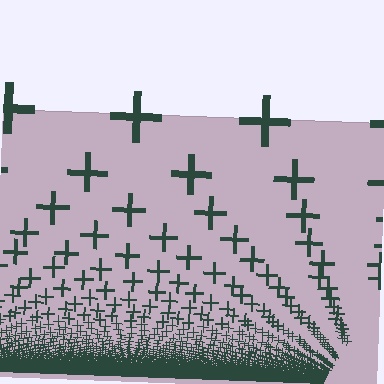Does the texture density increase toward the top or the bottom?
Density increases toward the bottom.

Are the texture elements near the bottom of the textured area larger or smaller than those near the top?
Smaller. The gradient is inverted — elements near the bottom are smaller and denser.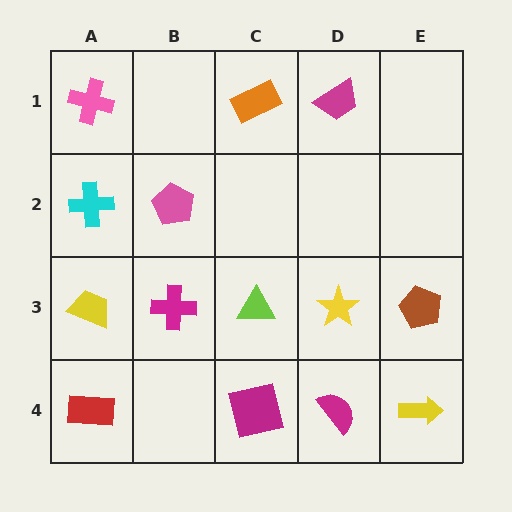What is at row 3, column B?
A magenta cross.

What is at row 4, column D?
A magenta semicircle.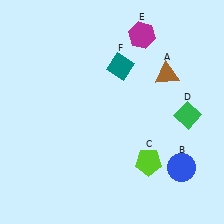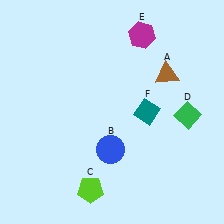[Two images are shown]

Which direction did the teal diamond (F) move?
The teal diamond (F) moved down.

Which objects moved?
The objects that moved are: the blue circle (B), the lime pentagon (C), the teal diamond (F).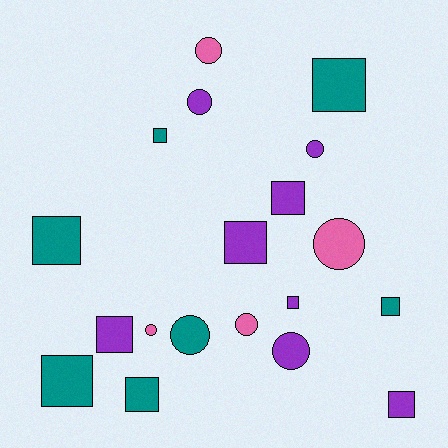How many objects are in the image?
There are 19 objects.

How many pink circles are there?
There are 4 pink circles.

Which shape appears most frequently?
Square, with 11 objects.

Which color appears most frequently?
Purple, with 8 objects.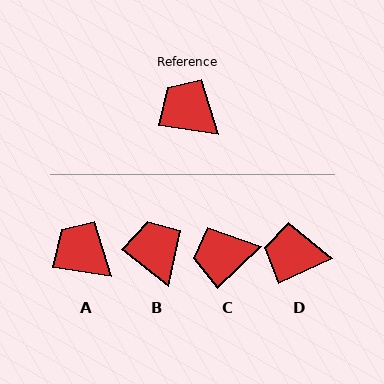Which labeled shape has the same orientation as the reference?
A.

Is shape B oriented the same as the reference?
No, it is off by about 29 degrees.